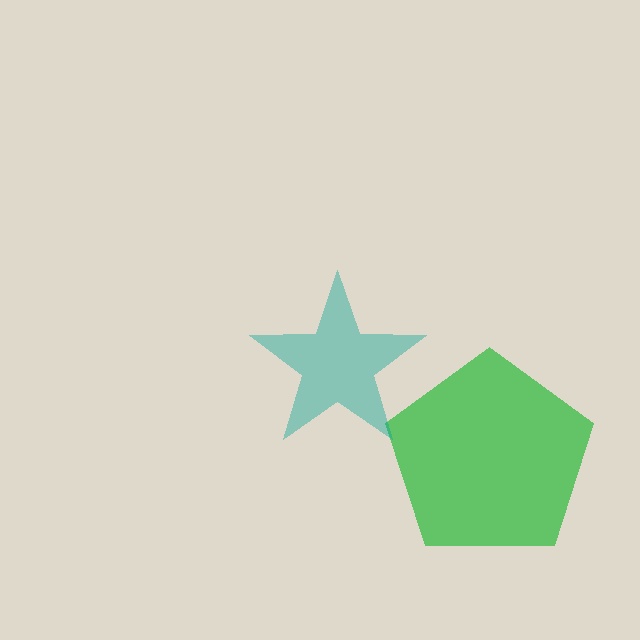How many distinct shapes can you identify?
There are 2 distinct shapes: a green pentagon, a teal star.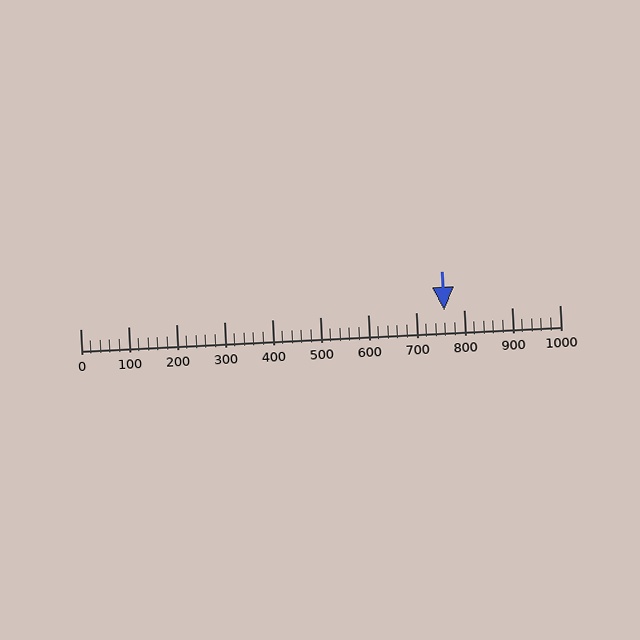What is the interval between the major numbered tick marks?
The major tick marks are spaced 100 units apart.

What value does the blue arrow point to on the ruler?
The blue arrow points to approximately 760.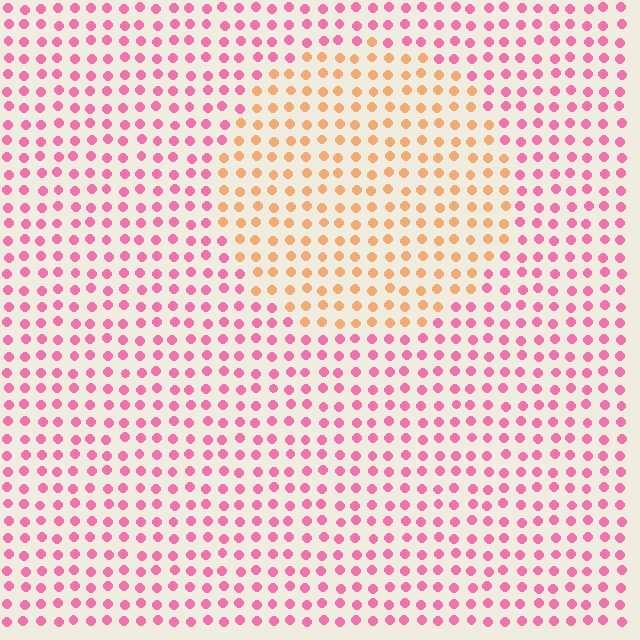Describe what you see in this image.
The image is filled with small pink elements in a uniform arrangement. A circle-shaped region is visible where the elements are tinted to a slightly different hue, forming a subtle color boundary.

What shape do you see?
I see a circle.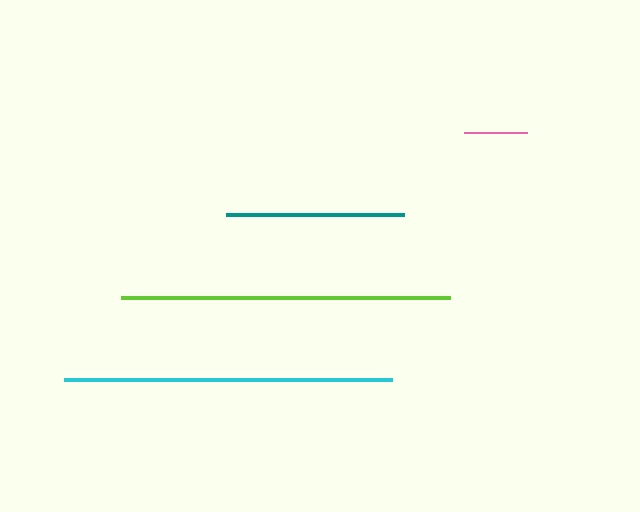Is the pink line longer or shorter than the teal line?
The teal line is longer than the pink line.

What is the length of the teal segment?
The teal segment is approximately 178 pixels long.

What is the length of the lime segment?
The lime segment is approximately 329 pixels long.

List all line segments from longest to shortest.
From longest to shortest: lime, cyan, teal, pink.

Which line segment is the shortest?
The pink line is the shortest at approximately 64 pixels.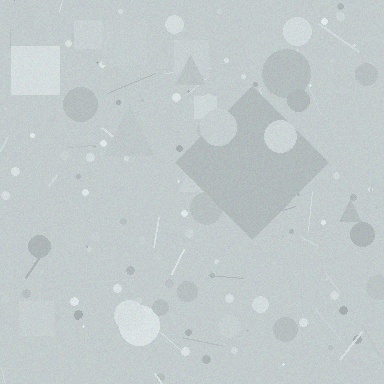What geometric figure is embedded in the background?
A diamond is embedded in the background.